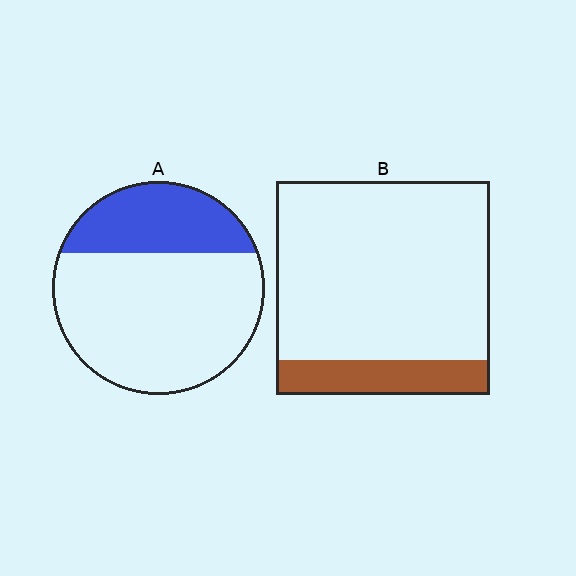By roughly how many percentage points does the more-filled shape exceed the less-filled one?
By roughly 15 percentage points (A over B).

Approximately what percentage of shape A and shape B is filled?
A is approximately 30% and B is approximately 15%.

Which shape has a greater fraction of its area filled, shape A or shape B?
Shape A.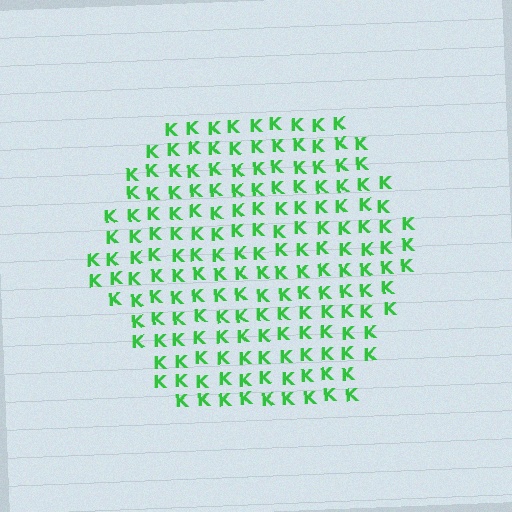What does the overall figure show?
The overall figure shows a hexagon.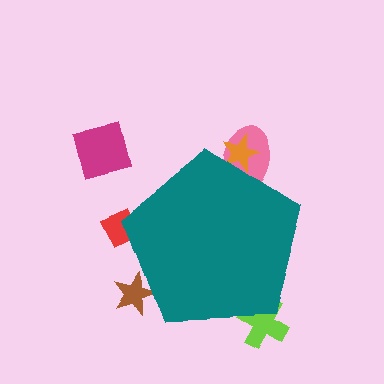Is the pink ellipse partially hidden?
Yes, the pink ellipse is partially hidden behind the teal pentagon.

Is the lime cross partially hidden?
Yes, the lime cross is partially hidden behind the teal pentagon.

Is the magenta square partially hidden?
No, the magenta square is fully visible.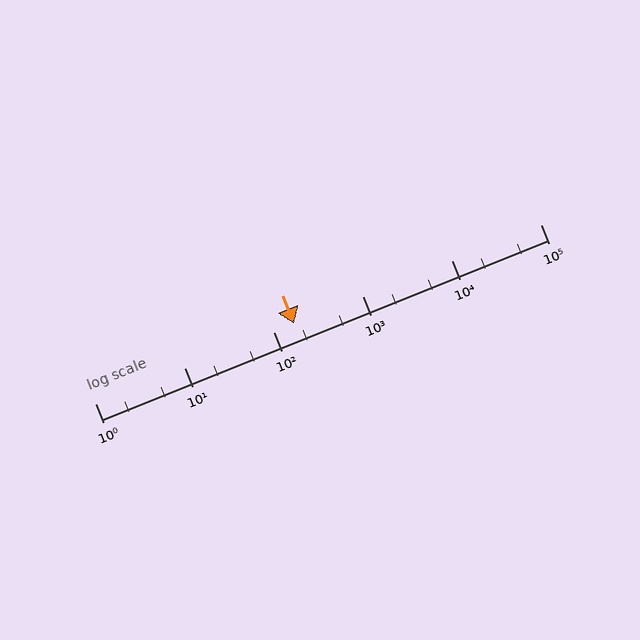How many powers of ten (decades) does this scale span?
The scale spans 5 decades, from 1 to 100000.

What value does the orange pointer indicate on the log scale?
The pointer indicates approximately 170.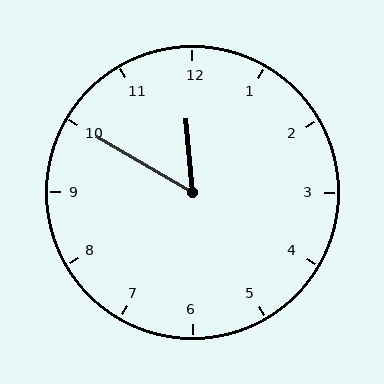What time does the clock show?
11:50.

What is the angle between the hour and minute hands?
Approximately 55 degrees.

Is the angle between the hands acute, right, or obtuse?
It is acute.